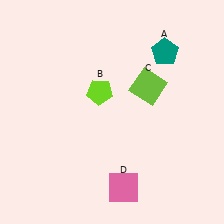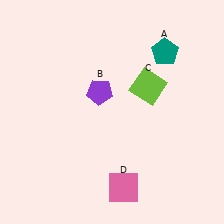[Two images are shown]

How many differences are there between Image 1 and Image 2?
There is 1 difference between the two images.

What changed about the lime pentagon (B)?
In Image 1, B is lime. In Image 2, it changed to purple.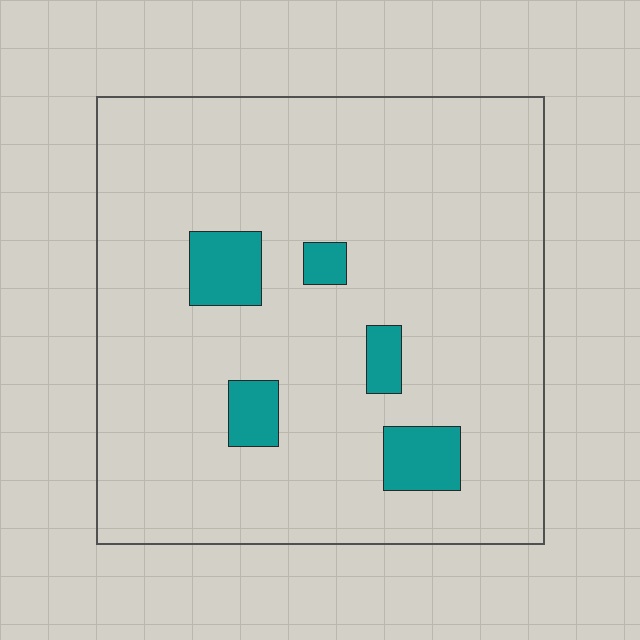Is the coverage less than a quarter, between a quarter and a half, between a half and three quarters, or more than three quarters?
Less than a quarter.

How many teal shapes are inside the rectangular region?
5.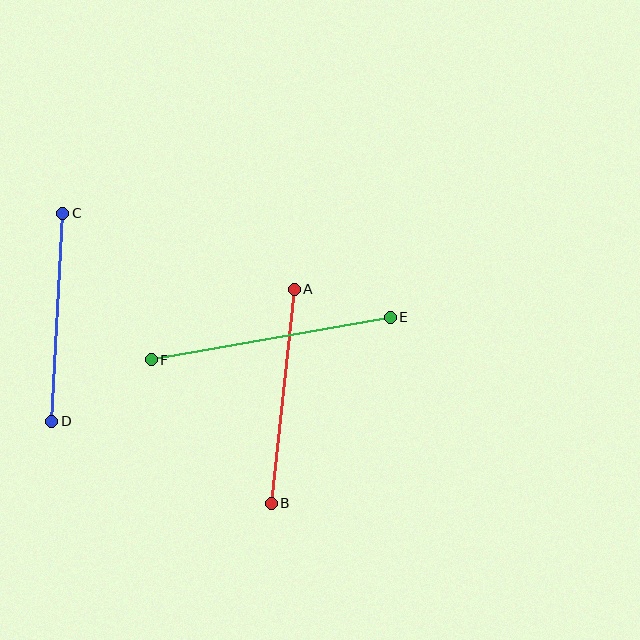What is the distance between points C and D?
The distance is approximately 208 pixels.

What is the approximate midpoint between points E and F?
The midpoint is at approximately (271, 339) pixels.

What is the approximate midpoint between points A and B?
The midpoint is at approximately (283, 396) pixels.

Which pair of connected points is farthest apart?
Points E and F are farthest apart.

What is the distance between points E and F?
The distance is approximately 243 pixels.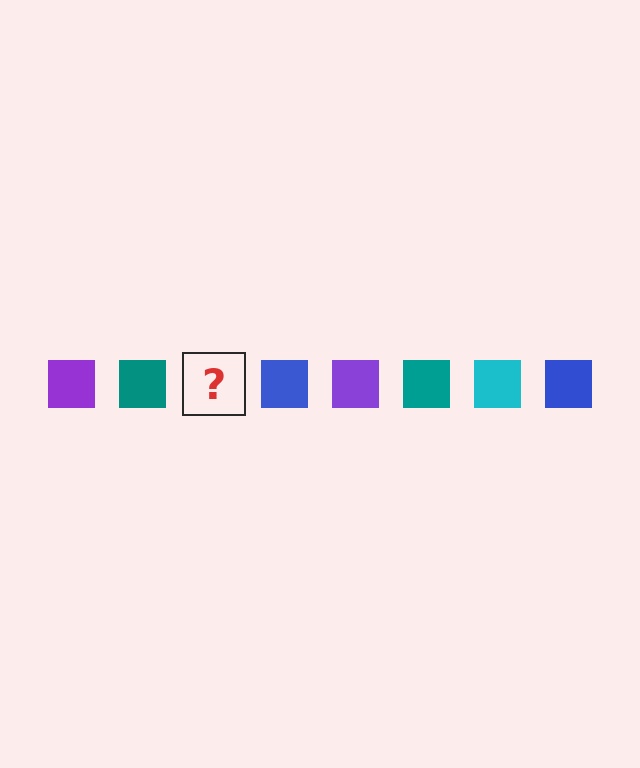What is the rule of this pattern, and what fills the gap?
The rule is that the pattern cycles through purple, teal, cyan, blue squares. The gap should be filled with a cyan square.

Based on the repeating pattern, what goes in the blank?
The blank should be a cyan square.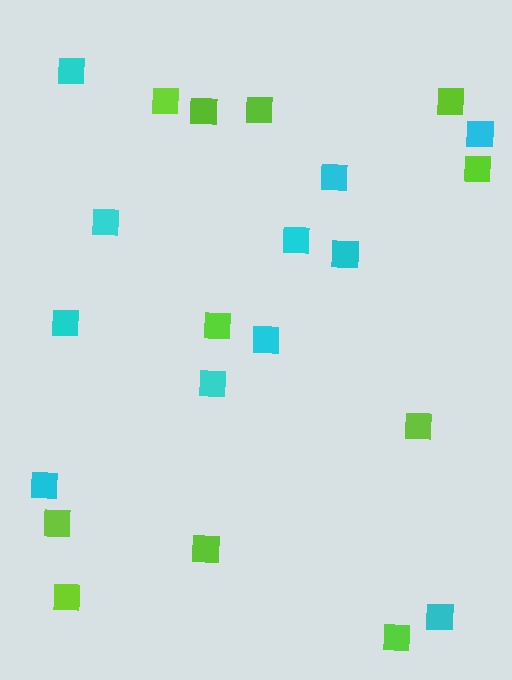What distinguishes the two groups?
There are 2 groups: one group of cyan squares (11) and one group of lime squares (11).